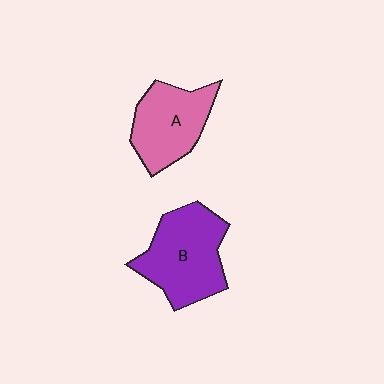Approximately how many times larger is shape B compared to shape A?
Approximately 1.3 times.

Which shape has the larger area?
Shape B (purple).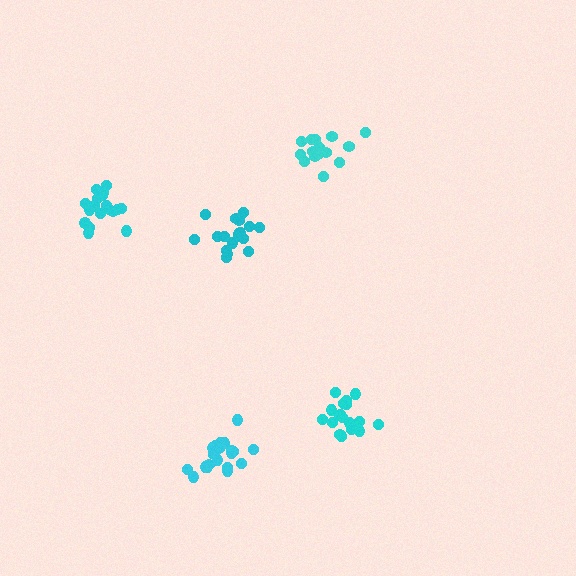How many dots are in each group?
Group 1: 20 dots, Group 2: 18 dots, Group 3: 21 dots, Group 4: 19 dots, Group 5: 17 dots (95 total).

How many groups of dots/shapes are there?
There are 5 groups.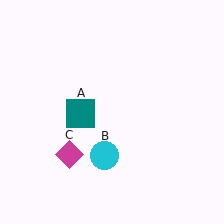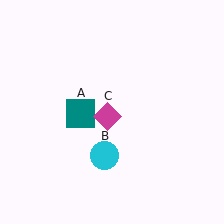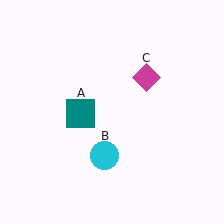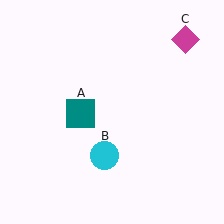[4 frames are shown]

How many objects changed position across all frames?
1 object changed position: magenta diamond (object C).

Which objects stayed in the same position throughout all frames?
Teal square (object A) and cyan circle (object B) remained stationary.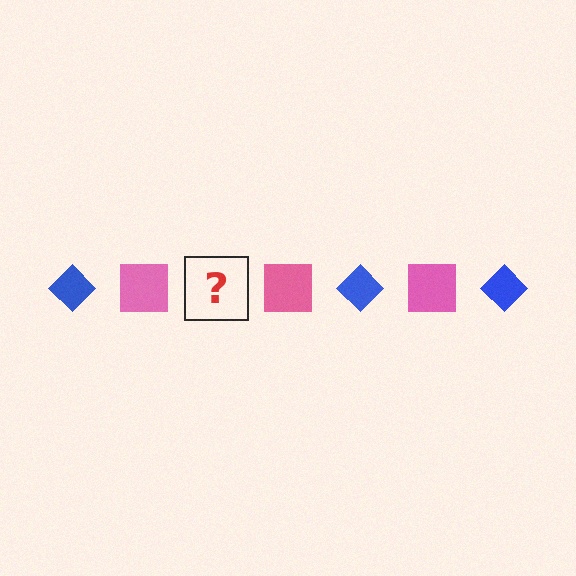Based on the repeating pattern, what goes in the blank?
The blank should be a blue diamond.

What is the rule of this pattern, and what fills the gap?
The rule is that the pattern alternates between blue diamond and pink square. The gap should be filled with a blue diamond.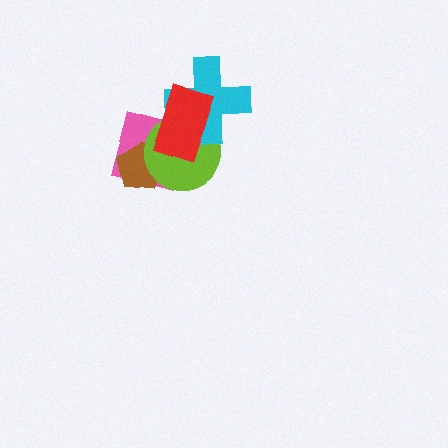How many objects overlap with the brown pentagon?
2 objects overlap with the brown pentagon.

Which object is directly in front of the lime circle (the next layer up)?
The cyan cross is directly in front of the lime circle.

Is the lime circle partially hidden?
Yes, it is partially covered by another shape.